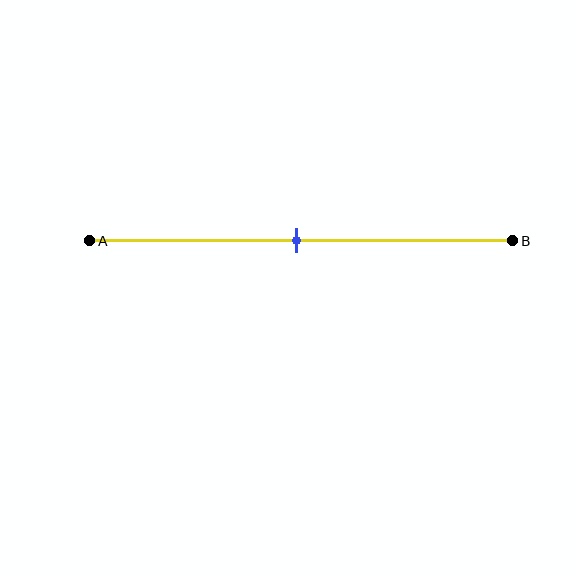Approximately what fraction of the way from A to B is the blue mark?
The blue mark is approximately 50% of the way from A to B.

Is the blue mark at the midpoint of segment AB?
Yes, the mark is approximately at the midpoint.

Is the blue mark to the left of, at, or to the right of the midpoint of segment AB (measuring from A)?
The blue mark is approximately at the midpoint of segment AB.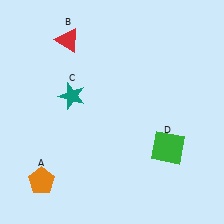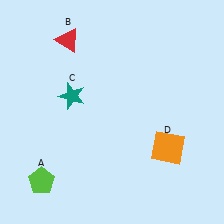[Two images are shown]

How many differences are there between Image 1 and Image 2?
There are 2 differences between the two images.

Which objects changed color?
A changed from orange to lime. D changed from green to orange.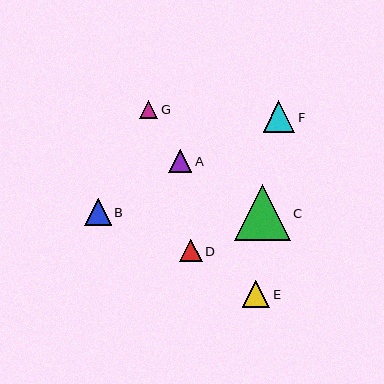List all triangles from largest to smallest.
From largest to smallest: C, F, E, B, A, D, G.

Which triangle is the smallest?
Triangle G is the smallest with a size of approximately 18 pixels.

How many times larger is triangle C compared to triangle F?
Triangle C is approximately 1.8 times the size of triangle F.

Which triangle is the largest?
Triangle C is the largest with a size of approximately 56 pixels.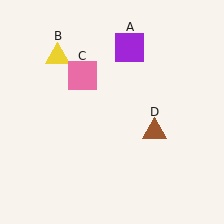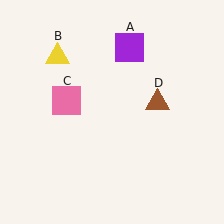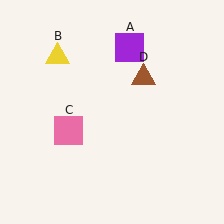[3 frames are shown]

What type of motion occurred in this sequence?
The pink square (object C), brown triangle (object D) rotated counterclockwise around the center of the scene.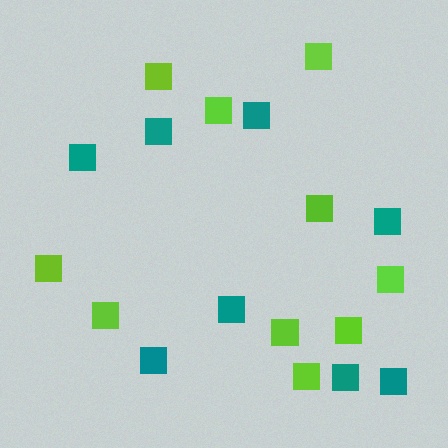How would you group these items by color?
There are 2 groups: one group of lime squares (10) and one group of teal squares (8).